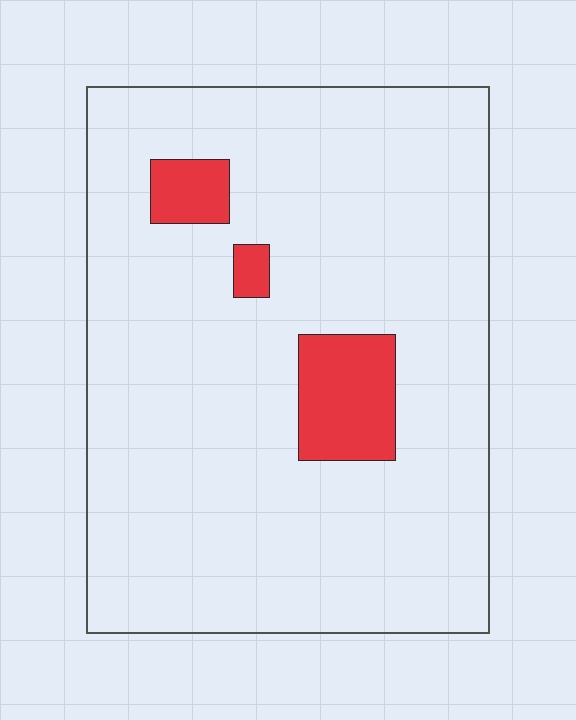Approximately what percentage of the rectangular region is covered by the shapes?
Approximately 10%.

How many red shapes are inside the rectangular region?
3.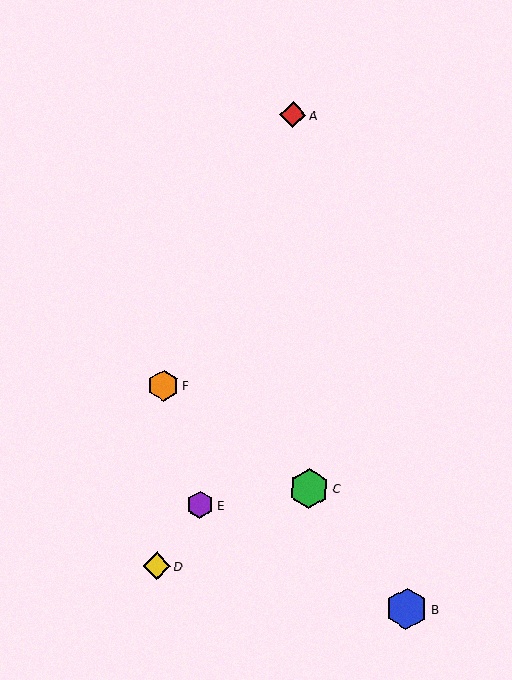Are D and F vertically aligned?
Yes, both are at x≈157.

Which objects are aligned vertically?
Objects D, F are aligned vertically.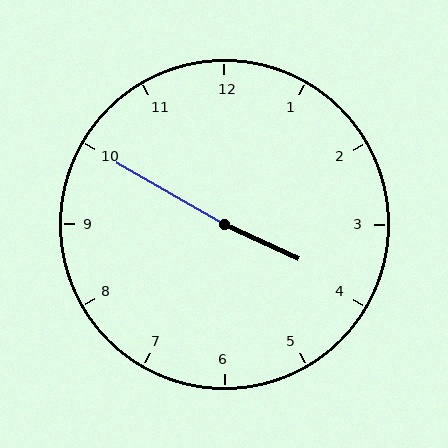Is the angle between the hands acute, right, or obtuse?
It is obtuse.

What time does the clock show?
3:50.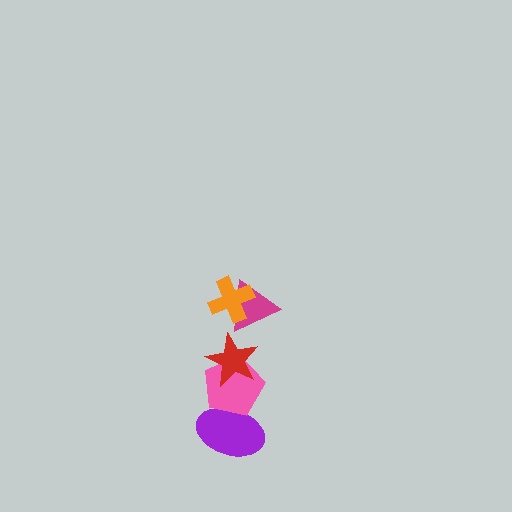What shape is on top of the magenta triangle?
The orange cross is on top of the magenta triangle.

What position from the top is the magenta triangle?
The magenta triangle is 2nd from the top.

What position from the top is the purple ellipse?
The purple ellipse is 5th from the top.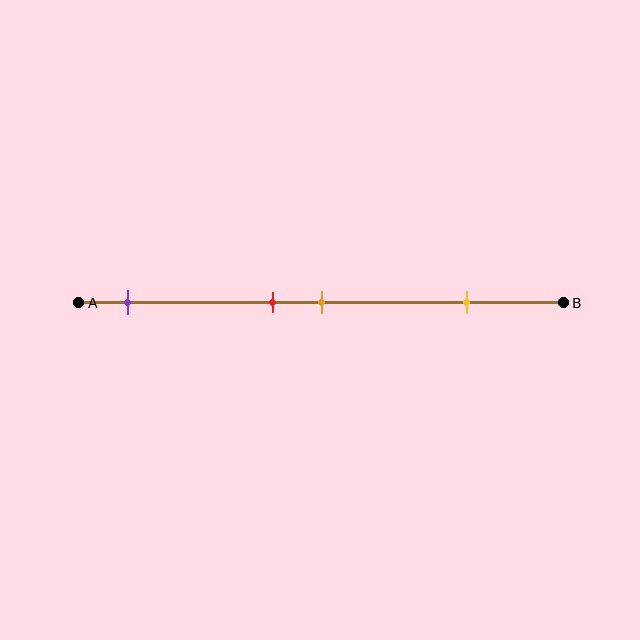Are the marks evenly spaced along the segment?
No, the marks are not evenly spaced.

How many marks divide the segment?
There are 4 marks dividing the segment.